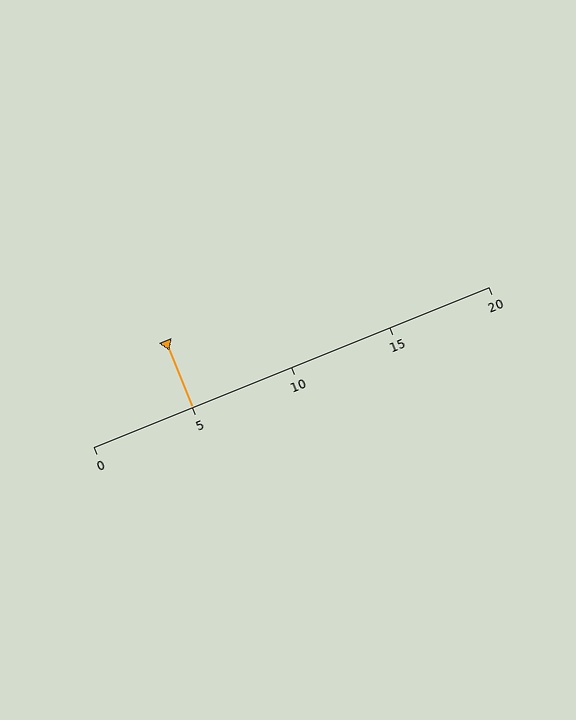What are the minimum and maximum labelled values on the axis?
The axis runs from 0 to 20.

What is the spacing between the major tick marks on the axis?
The major ticks are spaced 5 apart.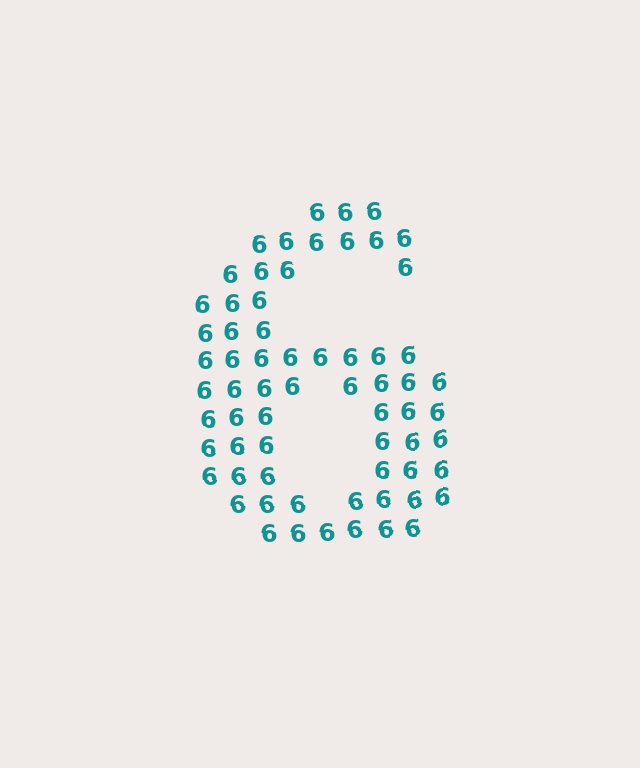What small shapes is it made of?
It is made of small digit 6's.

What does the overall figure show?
The overall figure shows the digit 6.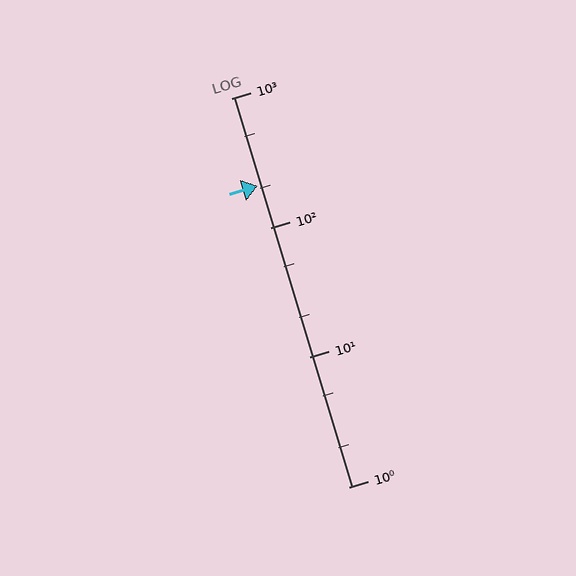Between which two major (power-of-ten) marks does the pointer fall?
The pointer is between 100 and 1000.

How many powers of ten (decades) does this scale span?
The scale spans 3 decades, from 1 to 1000.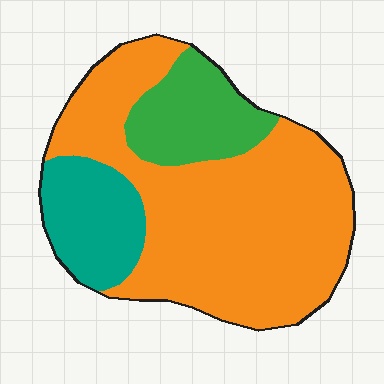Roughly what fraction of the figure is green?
Green covers around 15% of the figure.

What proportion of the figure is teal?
Teal covers 17% of the figure.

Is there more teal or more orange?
Orange.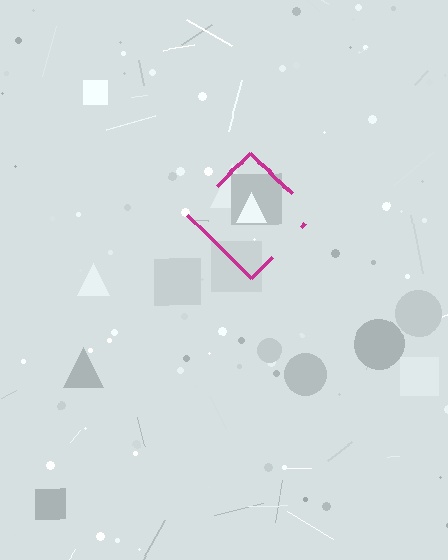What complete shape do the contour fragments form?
The contour fragments form a diamond.